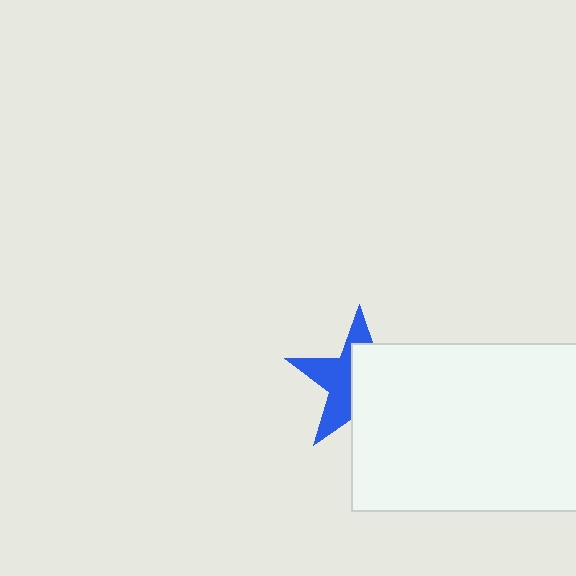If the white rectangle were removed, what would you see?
You would see the complete blue star.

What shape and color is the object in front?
The object in front is a white rectangle.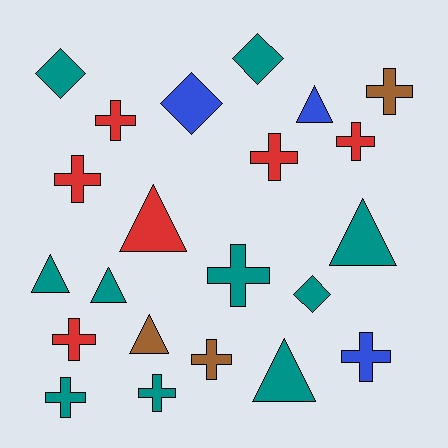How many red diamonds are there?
There are no red diamonds.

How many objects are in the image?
There are 22 objects.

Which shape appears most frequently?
Cross, with 11 objects.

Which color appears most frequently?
Teal, with 10 objects.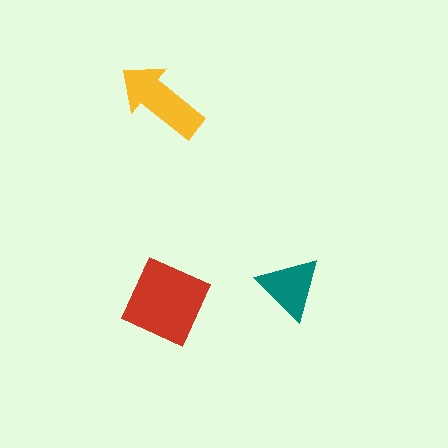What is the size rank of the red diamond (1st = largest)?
1st.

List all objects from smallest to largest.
The teal triangle, the yellow arrow, the red diamond.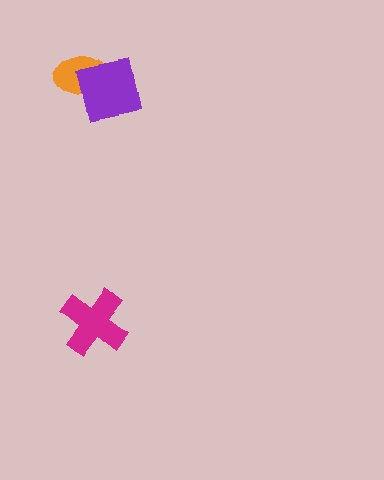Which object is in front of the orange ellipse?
The purple square is in front of the orange ellipse.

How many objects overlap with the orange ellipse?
1 object overlaps with the orange ellipse.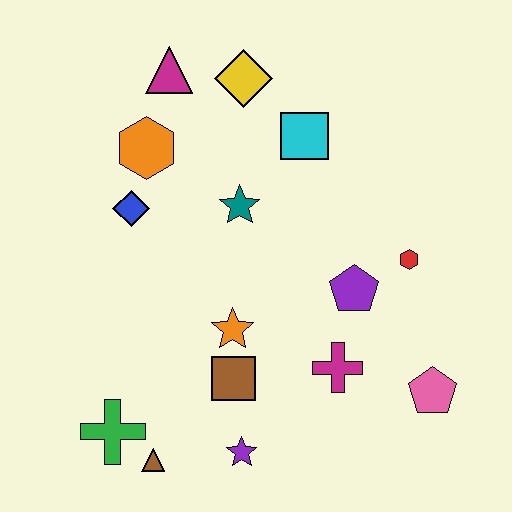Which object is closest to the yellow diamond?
The magenta triangle is closest to the yellow diamond.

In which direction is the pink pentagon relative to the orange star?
The pink pentagon is to the right of the orange star.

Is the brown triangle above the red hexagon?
No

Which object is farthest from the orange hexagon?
The pink pentagon is farthest from the orange hexagon.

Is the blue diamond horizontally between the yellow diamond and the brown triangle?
No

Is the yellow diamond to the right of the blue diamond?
Yes